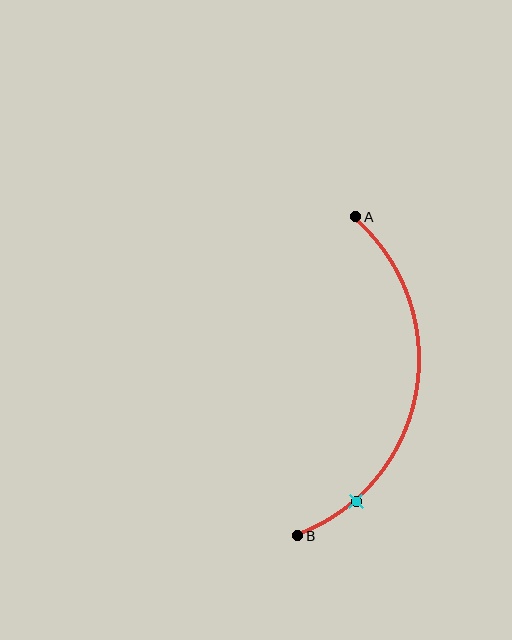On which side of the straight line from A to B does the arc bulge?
The arc bulges to the right of the straight line connecting A and B.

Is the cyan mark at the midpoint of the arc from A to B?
No. The cyan mark lies on the arc but is closer to endpoint B. The arc midpoint would be at the point on the curve equidistant along the arc from both A and B.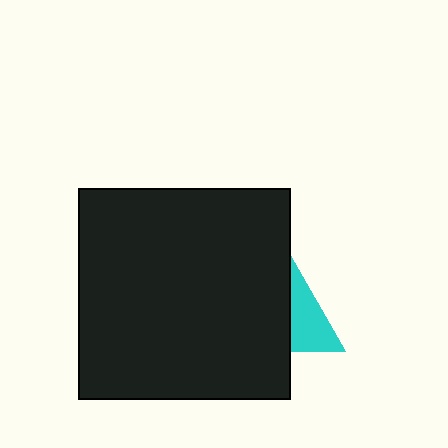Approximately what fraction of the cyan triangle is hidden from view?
Roughly 58% of the cyan triangle is hidden behind the black square.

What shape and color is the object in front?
The object in front is a black square.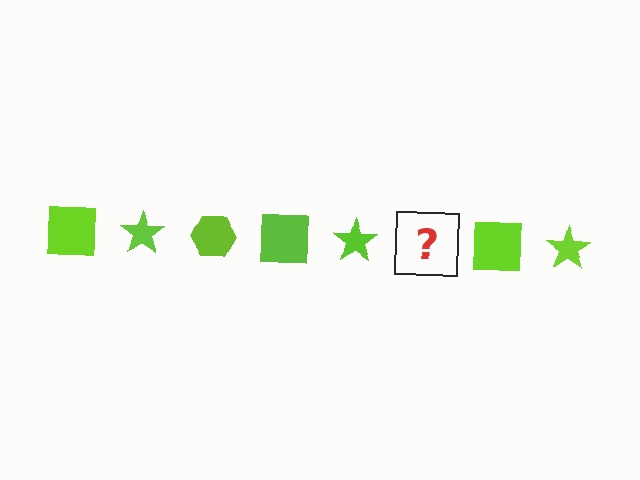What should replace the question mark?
The question mark should be replaced with a lime hexagon.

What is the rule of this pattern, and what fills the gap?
The rule is that the pattern cycles through square, star, hexagon shapes in lime. The gap should be filled with a lime hexagon.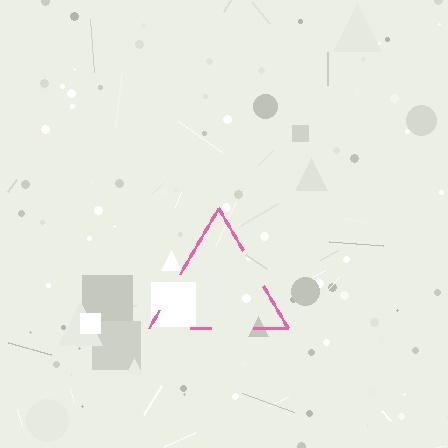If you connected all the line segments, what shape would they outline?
They would outline a triangle.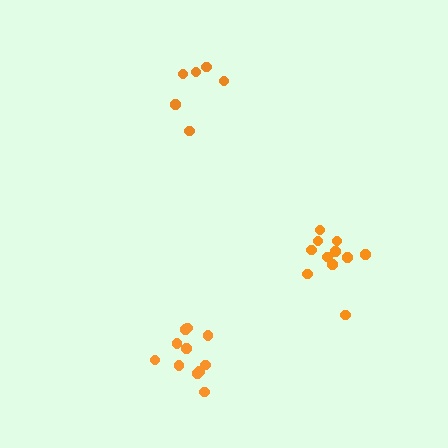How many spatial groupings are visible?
There are 3 spatial groupings.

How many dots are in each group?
Group 1: 11 dots, Group 2: 11 dots, Group 3: 6 dots (28 total).